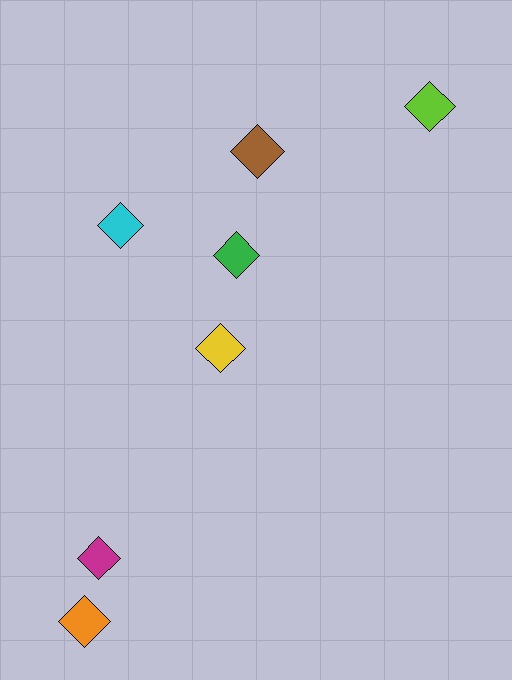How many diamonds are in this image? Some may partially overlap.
There are 7 diamonds.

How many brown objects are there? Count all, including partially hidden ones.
There is 1 brown object.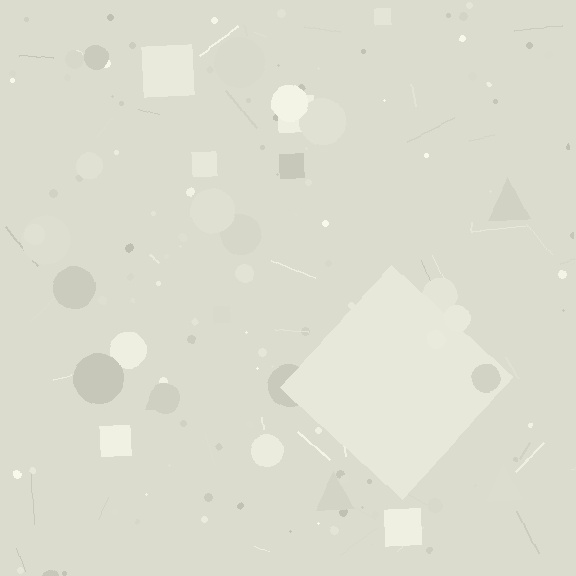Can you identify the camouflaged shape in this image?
The camouflaged shape is a diamond.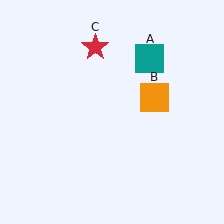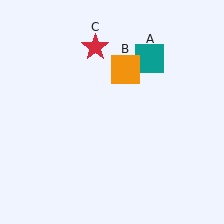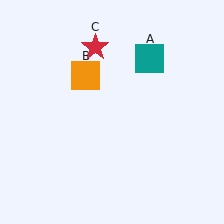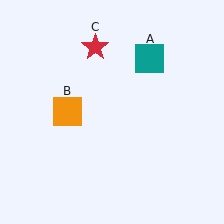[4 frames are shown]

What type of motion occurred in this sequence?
The orange square (object B) rotated counterclockwise around the center of the scene.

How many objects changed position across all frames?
1 object changed position: orange square (object B).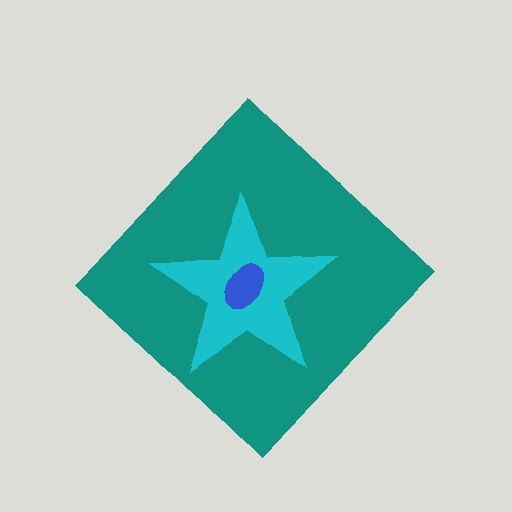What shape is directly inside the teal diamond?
The cyan star.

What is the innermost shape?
The blue ellipse.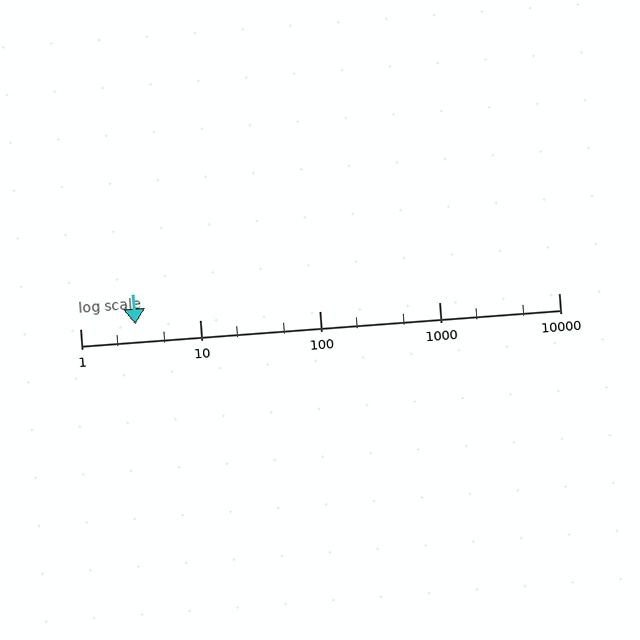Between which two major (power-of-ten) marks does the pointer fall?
The pointer is between 1 and 10.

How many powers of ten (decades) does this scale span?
The scale spans 4 decades, from 1 to 10000.